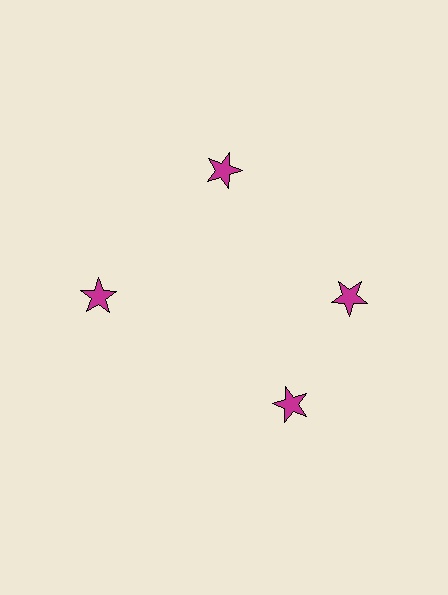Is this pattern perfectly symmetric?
No. The 4 magenta stars are arranged in a ring, but one element near the 6 o'clock position is rotated out of alignment along the ring, breaking the 4-fold rotational symmetry.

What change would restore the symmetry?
The symmetry would be restored by rotating it back into even spacing with its neighbors so that all 4 stars sit at equal angles and equal distance from the center.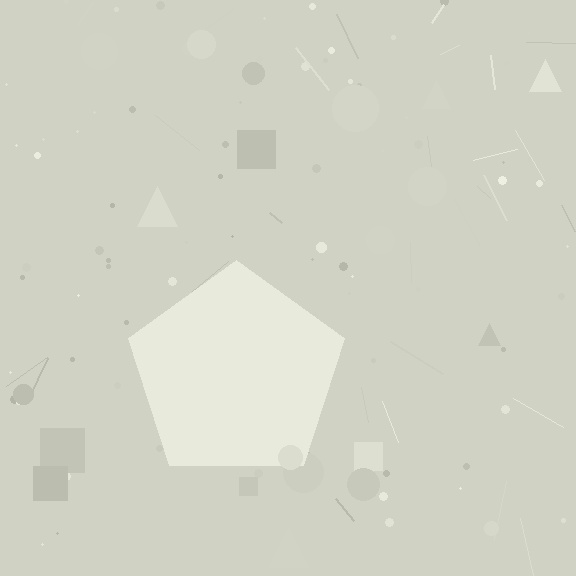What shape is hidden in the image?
A pentagon is hidden in the image.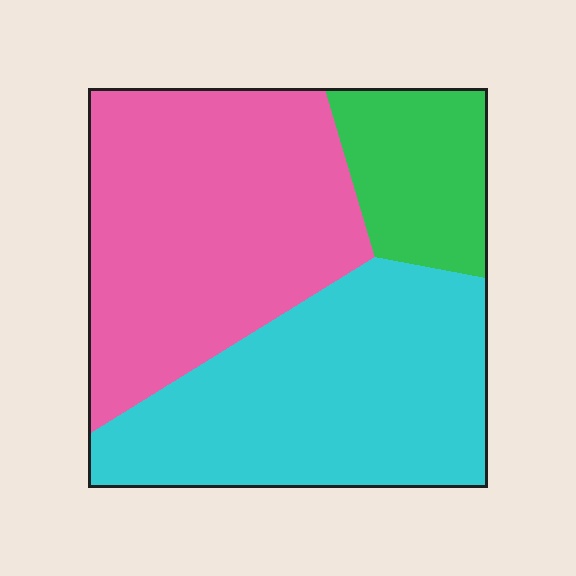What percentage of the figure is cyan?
Cyan takes up between a quarter and a half of the figure.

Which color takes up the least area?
Green, at roughly 15%.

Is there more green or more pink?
Pink.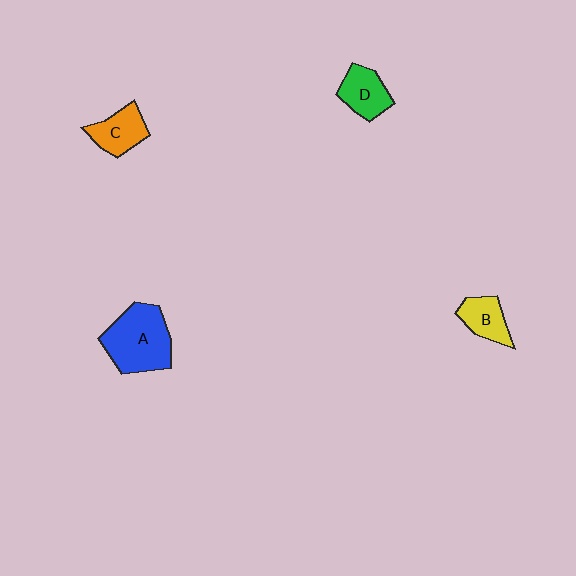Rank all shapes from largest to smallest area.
From largest to smallest: A (blue), C (orange), D (green), B (yellow).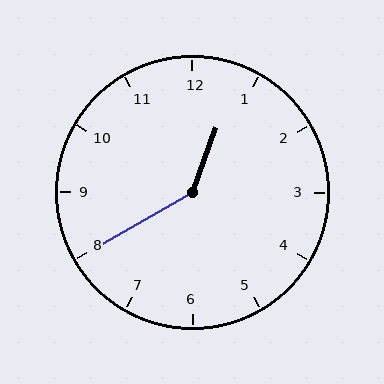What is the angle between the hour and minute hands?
Approximately 140 degrees.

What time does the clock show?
12:40.